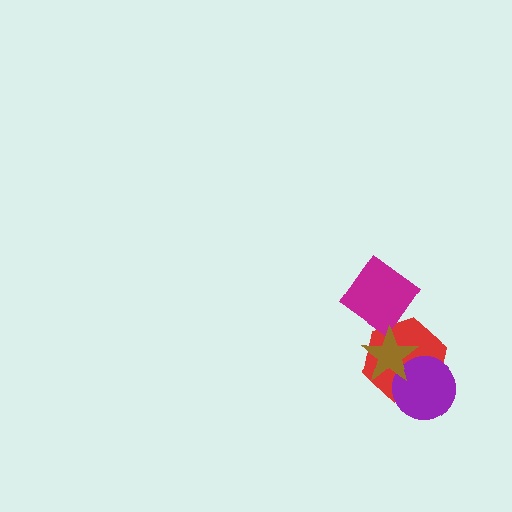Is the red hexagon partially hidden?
Yes, it is partially covered by another shape.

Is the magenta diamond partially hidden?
No, no other shape covers it.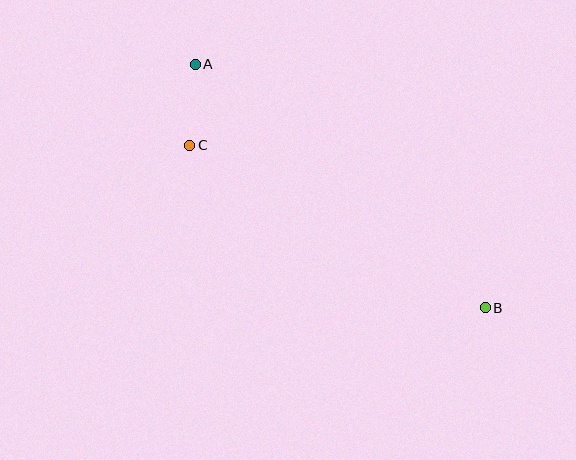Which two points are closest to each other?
Points A and C are closest to each other.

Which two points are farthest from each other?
Points A and B are farthest from each other.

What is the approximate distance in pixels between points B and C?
The distance between B and C is approximately 337 pixels.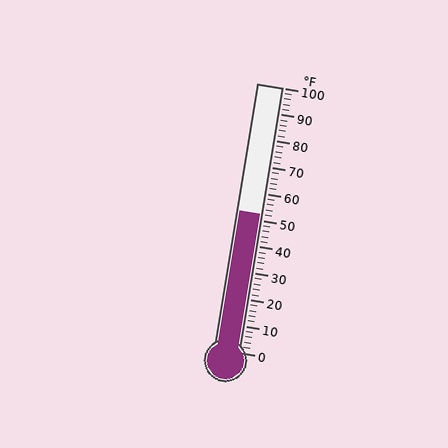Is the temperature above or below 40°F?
The temperature is above 40°F.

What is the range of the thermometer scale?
The thermometer scale ranges from 0°F to 100°F.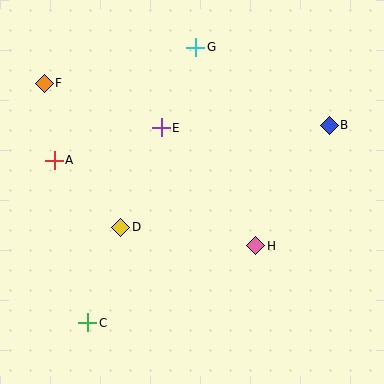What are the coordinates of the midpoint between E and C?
The midpoint between E and C is at (125, 225).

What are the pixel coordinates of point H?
Point H is at (256, 246).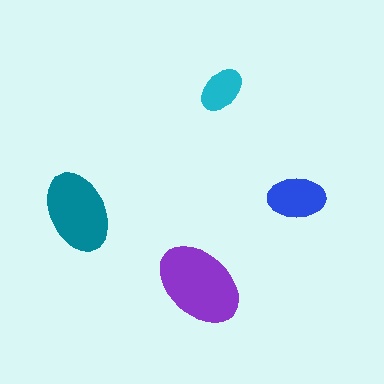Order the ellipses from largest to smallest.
the purple one, the teal one, the blue one, the cyan one.